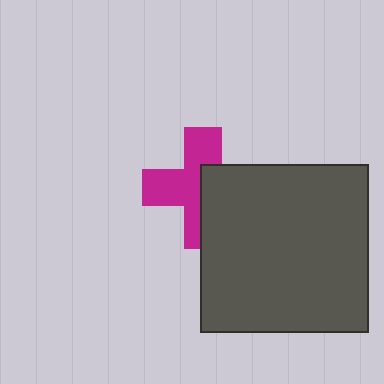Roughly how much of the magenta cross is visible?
About half of it is visible (roughly 56%).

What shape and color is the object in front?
The object in front is a dark gray square.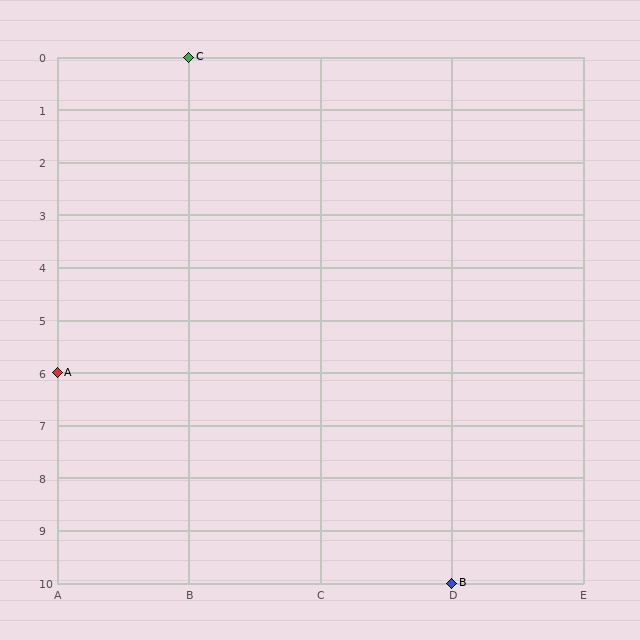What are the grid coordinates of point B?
Point B is at grid coordinates (D, 10).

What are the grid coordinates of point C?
Point C is at grid coordinates (B, 0).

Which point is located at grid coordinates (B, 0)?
Point C is at (B, 0).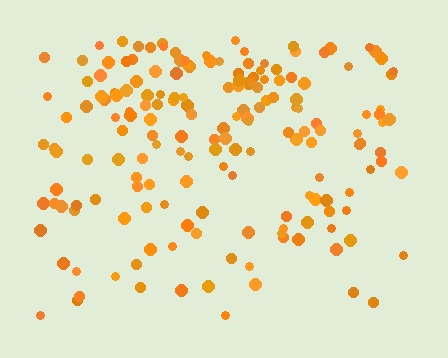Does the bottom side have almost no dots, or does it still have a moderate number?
Still a moderate number, just noticeably fewer than the top.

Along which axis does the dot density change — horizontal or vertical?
Vertical.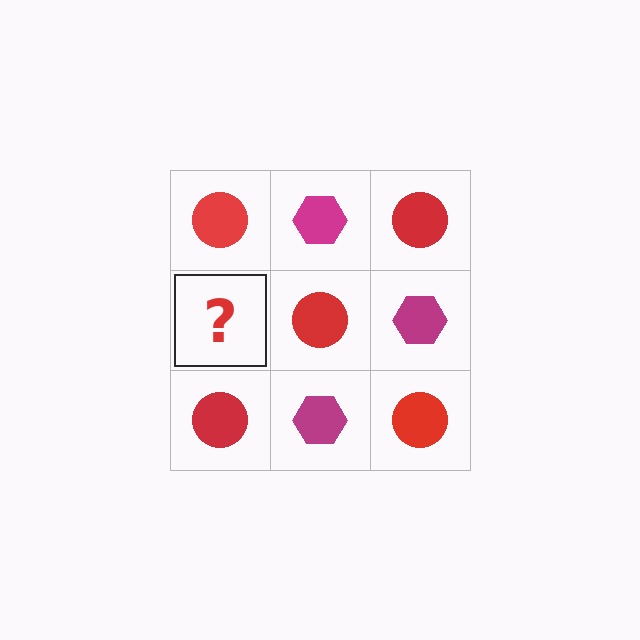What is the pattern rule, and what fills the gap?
The rule is that it alternates red circle and magenta hexagon in a checkerboard pattern. The gap should be filled with a magenta hexagon.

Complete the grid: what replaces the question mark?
The question mark should be replaced with a magenta hexagon.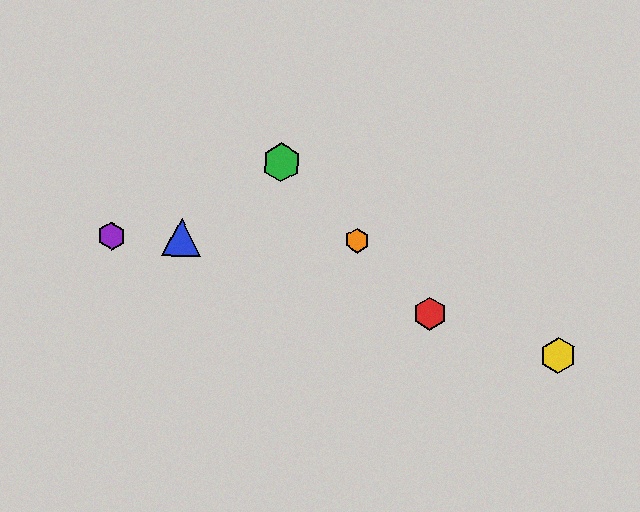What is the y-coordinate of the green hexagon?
The green hexagon is at y≈163.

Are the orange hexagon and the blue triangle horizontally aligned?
Yes, both are at y≈240.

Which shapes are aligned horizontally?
The blue triangle, the purple hexagon, the orange hexagon are aligned horizontally.